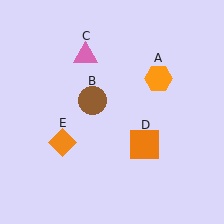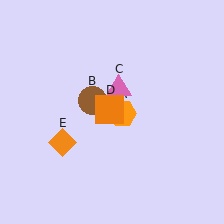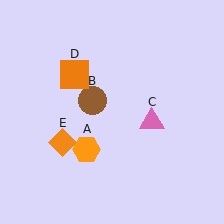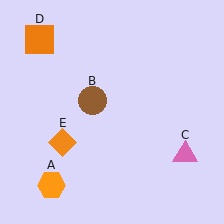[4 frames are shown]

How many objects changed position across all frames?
3 objects changed position: orange hexagon (object A), pink triangle (object C), orange square (object D).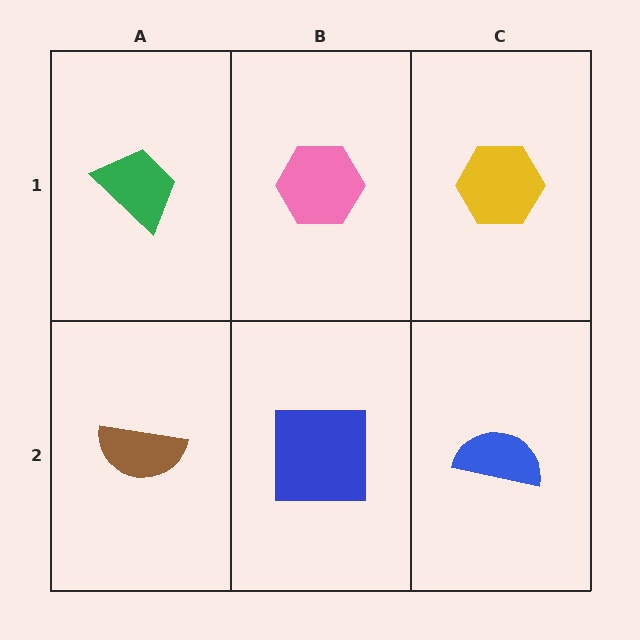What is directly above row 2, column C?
A yellow hexagon.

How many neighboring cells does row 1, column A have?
2.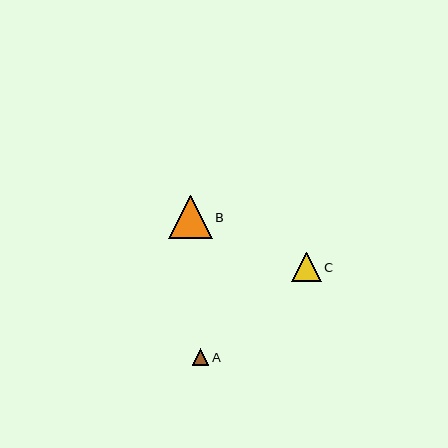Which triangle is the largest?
Triangle B is the largest with a size of approximately 43 pixels.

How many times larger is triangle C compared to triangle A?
Triangle C is approximately 1.8 times the size of triangle A.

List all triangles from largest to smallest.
From largest to smallest: B, C, A.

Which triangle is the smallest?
Triangle A is the smallest with a size of approximately 17 pixels.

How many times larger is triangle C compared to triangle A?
Triangle C is approximately 1.8 times the size of triangle A.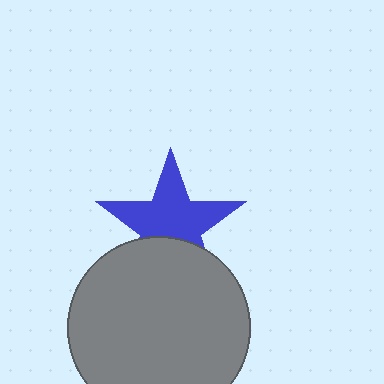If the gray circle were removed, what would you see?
You would see the complete blue star.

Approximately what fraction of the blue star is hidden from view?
Roughly 34% of the blue star is hidden behind the gray circle.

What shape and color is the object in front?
The object in front is a gray circle.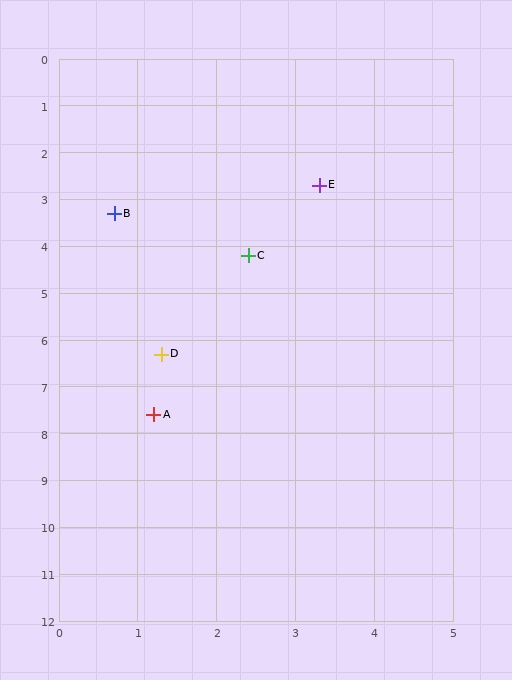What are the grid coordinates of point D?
Point D is at approximately (1.3, 6.3).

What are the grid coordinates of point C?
Point C is at approximately (2.4, 4.2).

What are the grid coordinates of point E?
Point E is at approximately (3.3, 2.7).